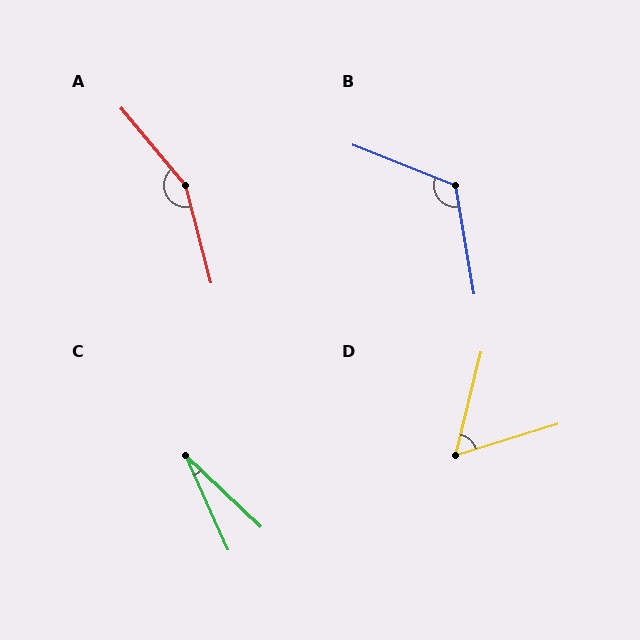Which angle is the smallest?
C, at approximately 22 degrees.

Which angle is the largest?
A, at approximately 155 degrees.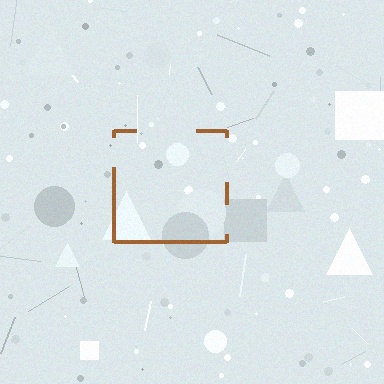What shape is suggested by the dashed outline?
The dashed outline suggests a square.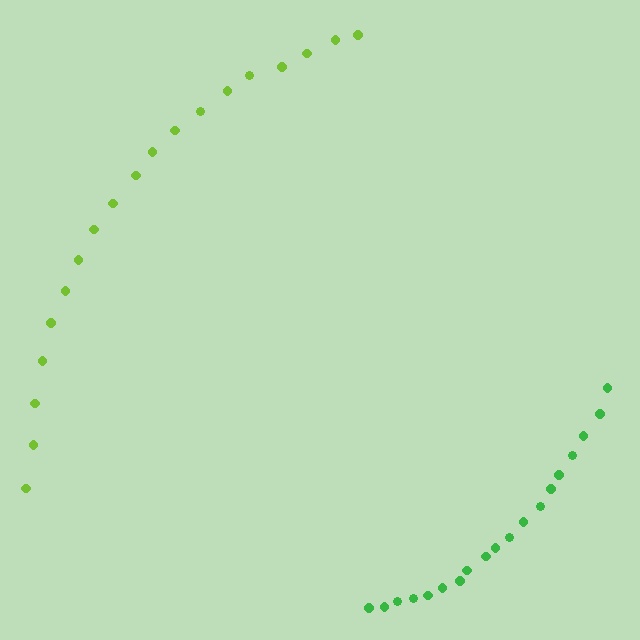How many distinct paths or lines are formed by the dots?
There are 2 distinct paths.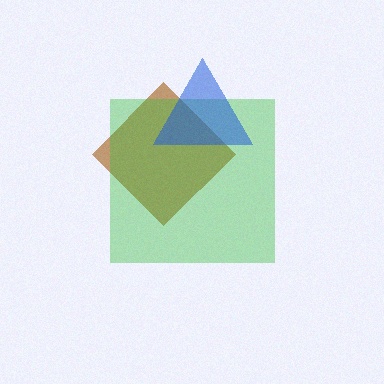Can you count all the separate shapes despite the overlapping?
Yes, there are 3 separate shapes.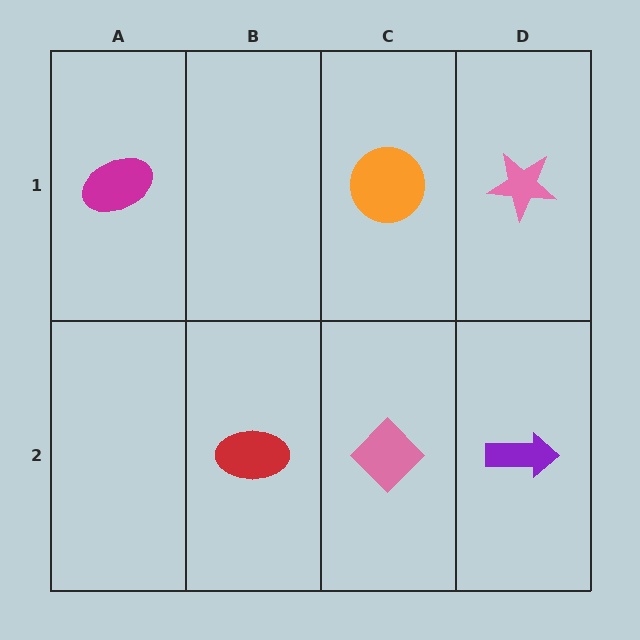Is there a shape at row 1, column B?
No, that cell is empty.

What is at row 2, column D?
A purple arrow.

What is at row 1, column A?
A magenta ellipse.